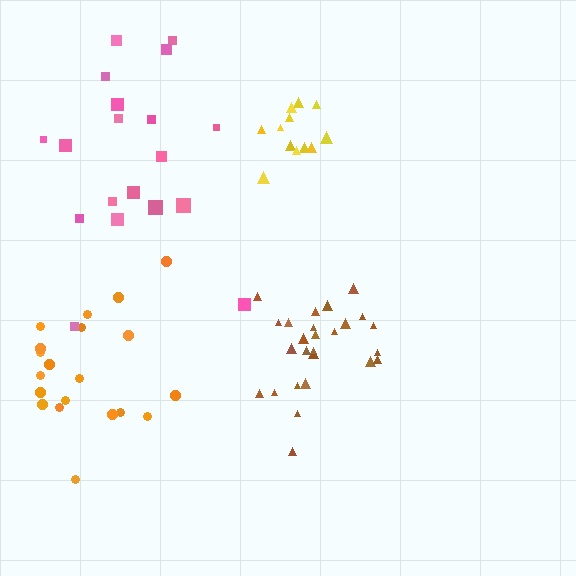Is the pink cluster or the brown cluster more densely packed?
Brown.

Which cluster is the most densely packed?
Yellow.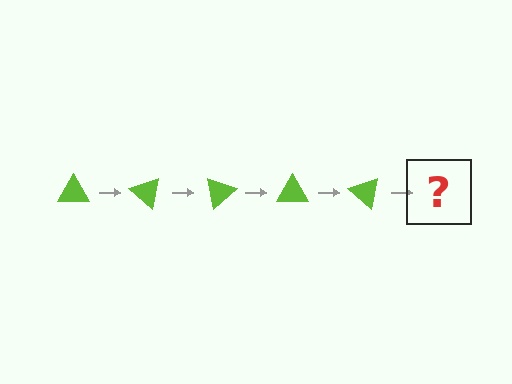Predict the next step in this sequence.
The next step is a lime triangle rotated 200 degrees.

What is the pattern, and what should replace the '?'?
The pattern is that the triangle rotates 40 degrees each step. The '?' should be a lime triangle rotated 200 degrees.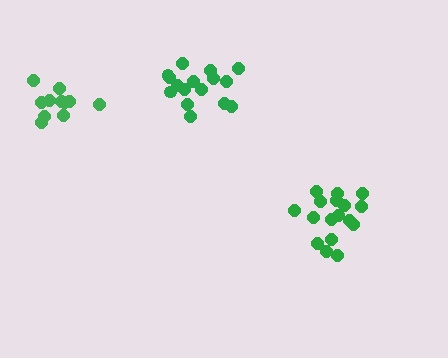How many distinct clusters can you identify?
There are 3 distinct clusters.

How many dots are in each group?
Group 1: 11 dots, Group 2: 16 dots, Group 3: 17 dots (44 total).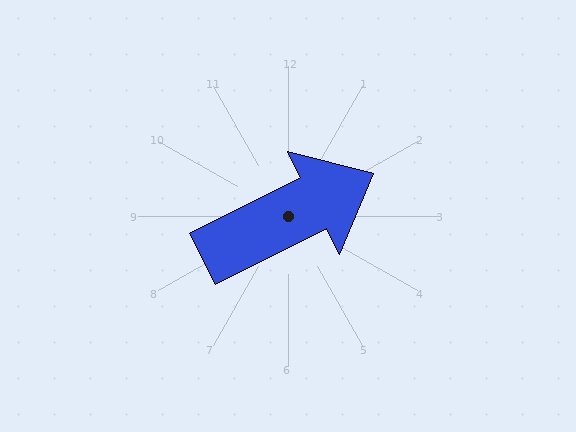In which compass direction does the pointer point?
Northeast.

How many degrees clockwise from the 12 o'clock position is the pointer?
Approximately 63 degrees.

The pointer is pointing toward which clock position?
Roughly 2 o'clock.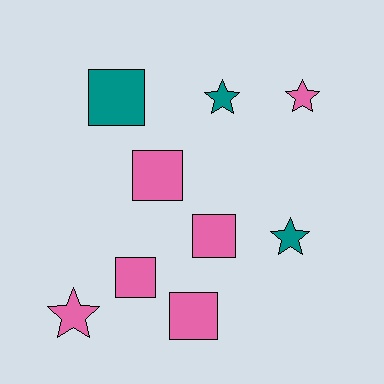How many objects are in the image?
There are 9 objects.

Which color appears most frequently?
Pink, with 6 objects.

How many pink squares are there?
There are 4 pink squares.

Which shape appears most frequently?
Square, with 5 objects.